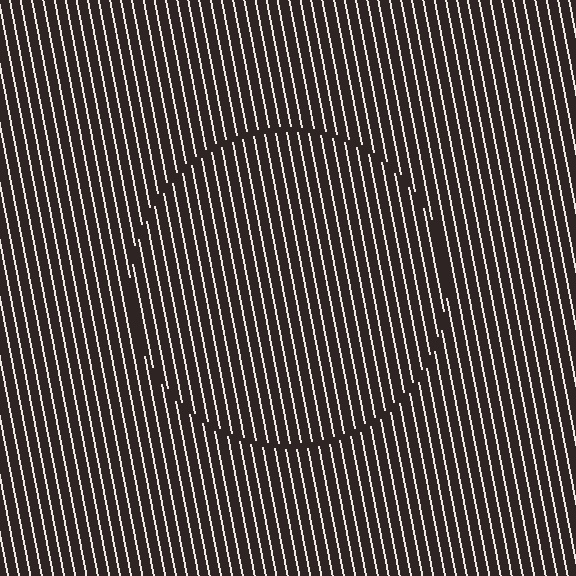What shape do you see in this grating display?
An illusory circle. The interior of the shape contains the same grating, shifted by half a period — the contour is defined by the phase discontinuity where line-ends from the inner and outer gratings abut.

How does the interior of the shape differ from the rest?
The interior of the shape contains the same grating, shifted by half a period — the contour is defined by the phase discontinuity where line-ends from the inner and outer gratings abut.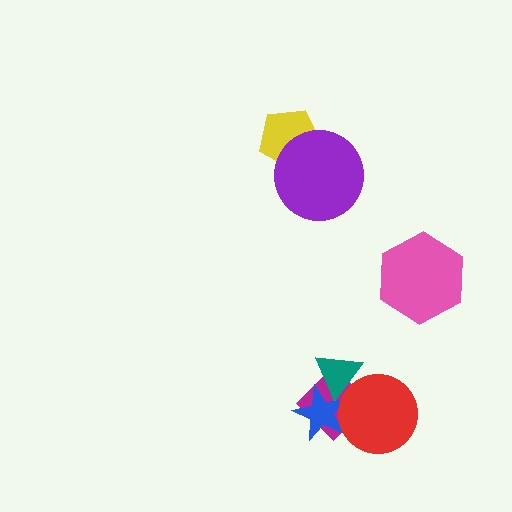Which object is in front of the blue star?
The red circle is in front of the blue star.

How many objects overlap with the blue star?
3 objects overlap with the blue star.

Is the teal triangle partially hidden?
Yes, it is partially covered by another shape.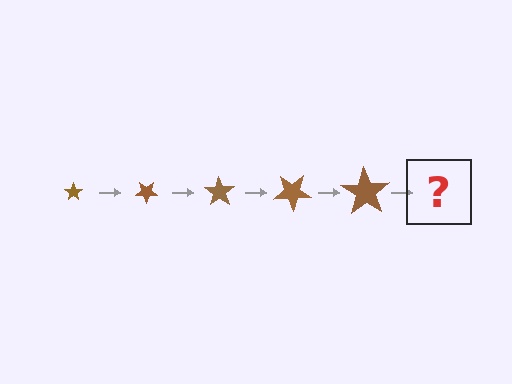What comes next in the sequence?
The next element should be a star, larger than the previous one and rotated 175 degrees from the start.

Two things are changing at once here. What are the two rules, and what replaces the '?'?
The two rules are that the star grows larger each step and it rotates 35 degrees each step. The '?' should be a star, larger than the previous one and rotated 175 degrees from the start.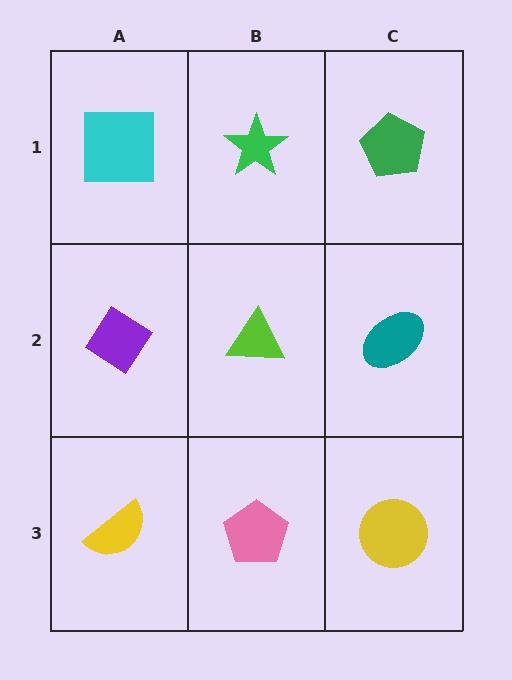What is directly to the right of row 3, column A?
A pink pentagon.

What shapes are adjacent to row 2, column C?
A green pentagon (row 1, column C), a yellow circle (row 3, column C), a lime triangle (row 2, column B).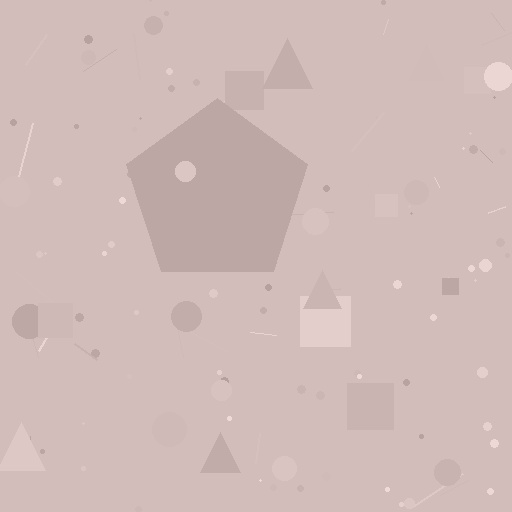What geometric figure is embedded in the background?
A pentagon is embedded in the background.